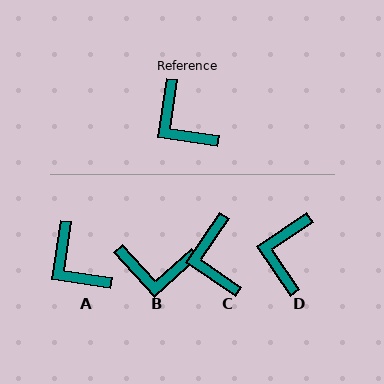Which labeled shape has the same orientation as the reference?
A.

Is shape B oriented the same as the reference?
No, it is off by about 51 degrees.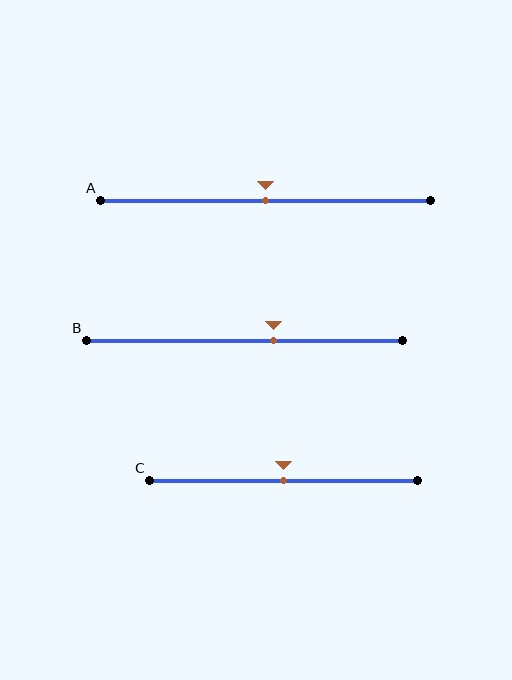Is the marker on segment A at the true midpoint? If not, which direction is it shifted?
Yes, the marker on segment A is at the true midpoint.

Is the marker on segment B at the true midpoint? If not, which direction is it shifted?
No, the marker on segment B is shifted to the right by about 9% of the segment length.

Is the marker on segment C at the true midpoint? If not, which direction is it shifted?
Yes, the marker on segment C is at the true midpoint.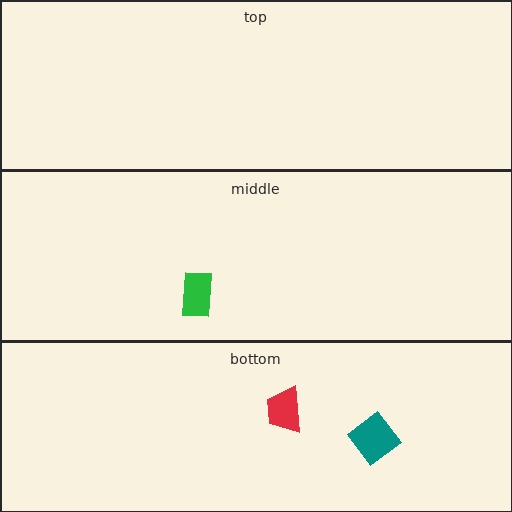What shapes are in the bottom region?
The teal diamond, the red trapezoid.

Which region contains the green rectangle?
The middle region.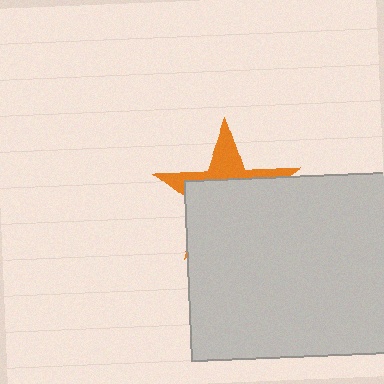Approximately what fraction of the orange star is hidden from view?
Roughly 68% of the orange star is hidden behind the light gray rectangle.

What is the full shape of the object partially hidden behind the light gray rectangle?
The partially hidden object is an orange star.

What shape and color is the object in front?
The object in front is a light gray rectangle.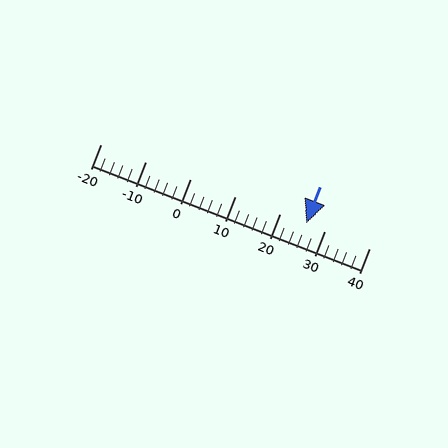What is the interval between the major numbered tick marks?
The major tick marks are spaced 10 units apart.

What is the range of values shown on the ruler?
The ruler shows values from -20 to 40.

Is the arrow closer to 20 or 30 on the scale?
The arrow is closer to 30.